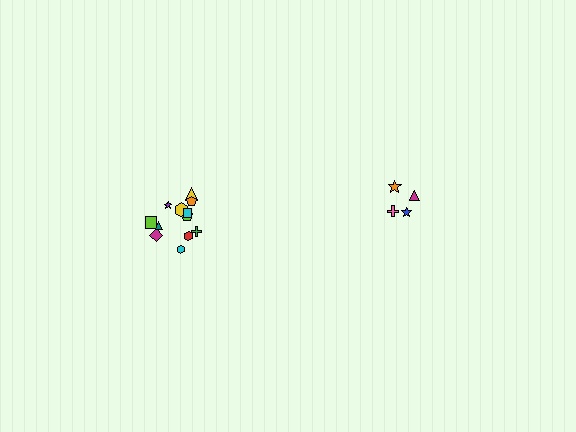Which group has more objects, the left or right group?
The left group.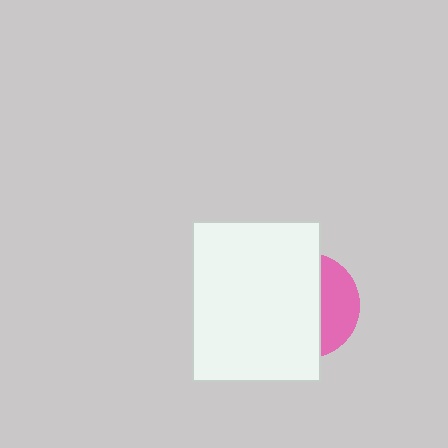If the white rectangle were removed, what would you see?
You would see the complete pink circle.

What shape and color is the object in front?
The object in front is a white rectangle.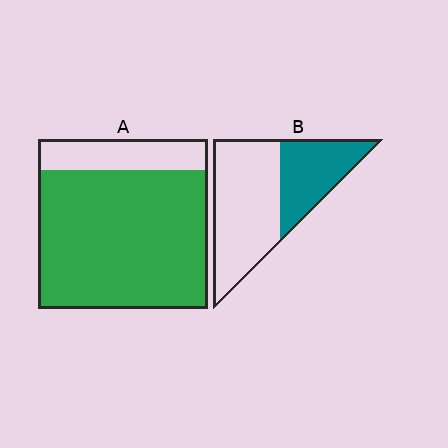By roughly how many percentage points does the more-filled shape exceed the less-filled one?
By roughly 45 percentage points (A over B).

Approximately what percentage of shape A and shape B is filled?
A is approximately 80% and B is approximately 35%.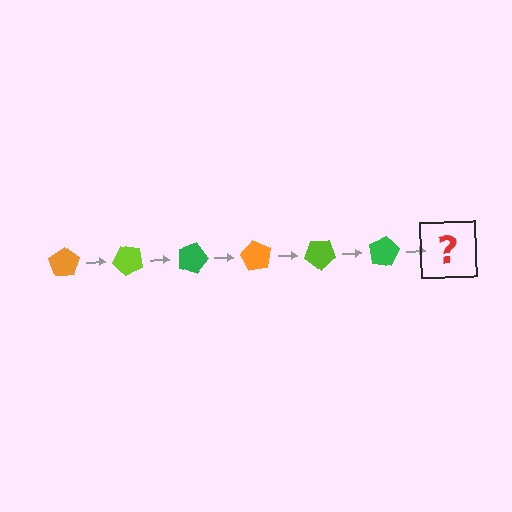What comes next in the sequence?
The next element should be an orange pentagon, rotated 270 degrees from the start.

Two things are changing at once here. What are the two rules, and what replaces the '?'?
The two rules are that it rotates 45 degrees each step and the color cycles through orange, lime, and green. The '?' should be an orange pentagon, rotated 270 degrees from the start.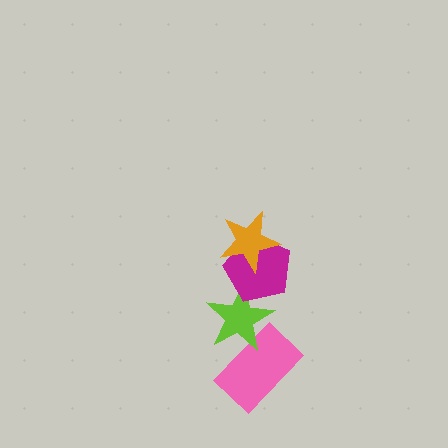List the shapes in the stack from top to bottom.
From top to bottom: the orange star, the magenta pentagon, the lime star, the pink rectangle.